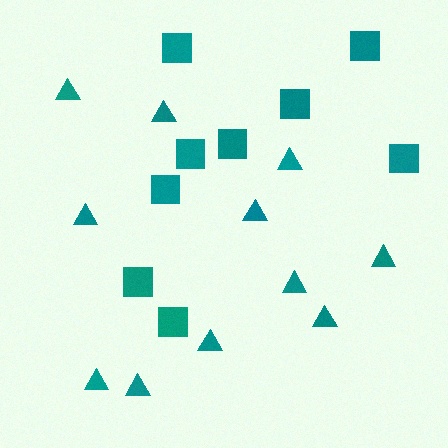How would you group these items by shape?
There are 2 groups: one group of triangles (11) and one group of squares (9).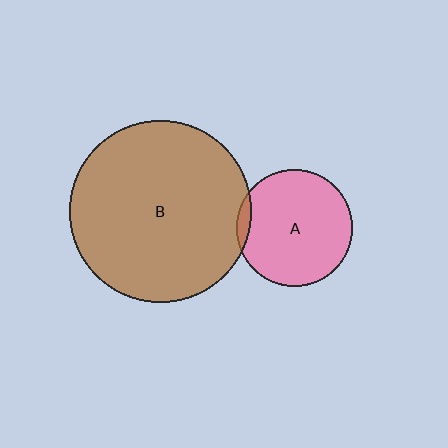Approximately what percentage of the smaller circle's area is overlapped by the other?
Approximately 5%.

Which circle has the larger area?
Circle B (brown).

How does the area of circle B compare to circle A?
Approximately 2.4 times.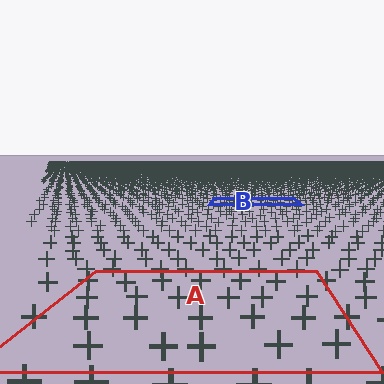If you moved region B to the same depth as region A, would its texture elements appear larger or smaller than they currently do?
They would appear larger. At a closer depth, the same texture elements are projected at a bigger on-screen size.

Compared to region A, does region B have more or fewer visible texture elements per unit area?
Region B has more texture elements per unit area — they are packed more densely because it is farther away.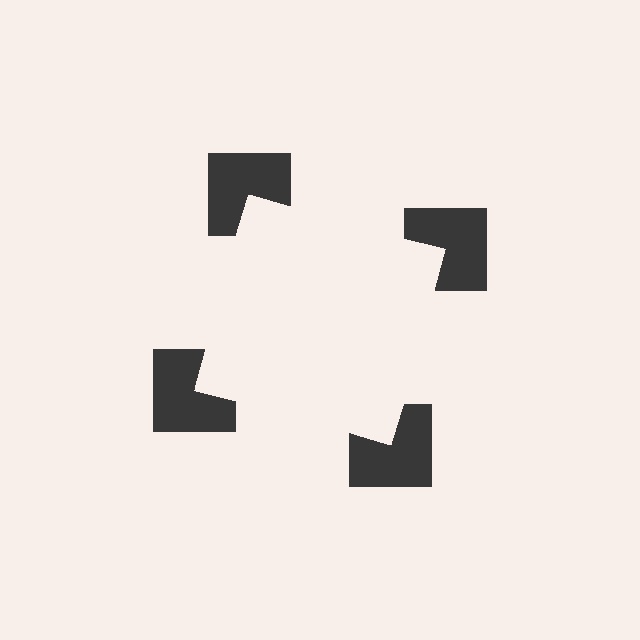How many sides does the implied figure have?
4 sides.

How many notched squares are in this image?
There are 4 — one at each vertex of the illusory square.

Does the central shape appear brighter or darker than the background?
It typically appears slightly brighter than the background, even though no actual brightness change is drawn.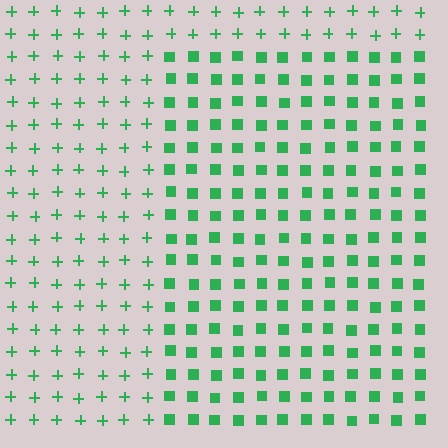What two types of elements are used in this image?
The image uses squares inside the rectangle region and plus signs outside it.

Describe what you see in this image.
The image is filled with small green elements arranged in a uniform grid. A rectangle-shaped region contains squares, while the surrounding area contains plus signs. The boundary is defined purely by the change in element shape.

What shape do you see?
I see a rectangle.